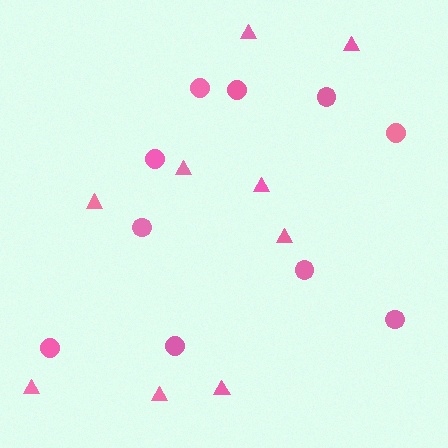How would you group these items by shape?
There are 2 groups: one group of triangles (9) and one group of circles (10).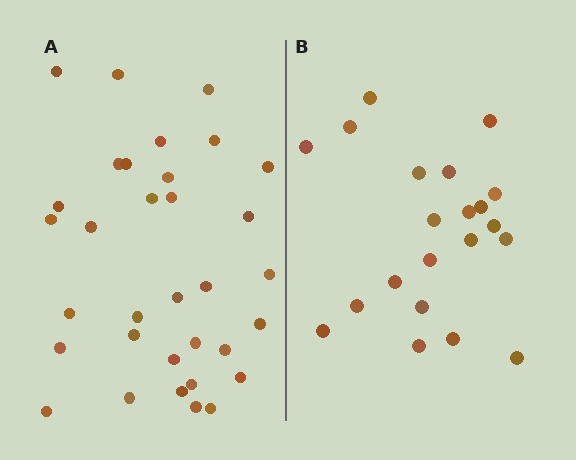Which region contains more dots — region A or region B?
Region A (the left region) has more dots.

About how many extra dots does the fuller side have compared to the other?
Region A has roughly 12 or so more dots than region B.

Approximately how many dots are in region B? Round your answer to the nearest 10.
About 20 dots. (The exact count is 21, which rounds to 20.)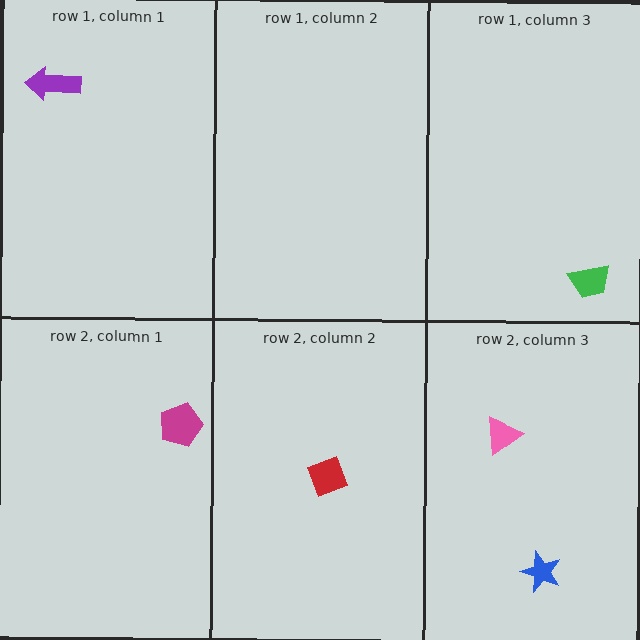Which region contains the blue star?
The row 2, column 3 region.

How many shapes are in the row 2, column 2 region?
1.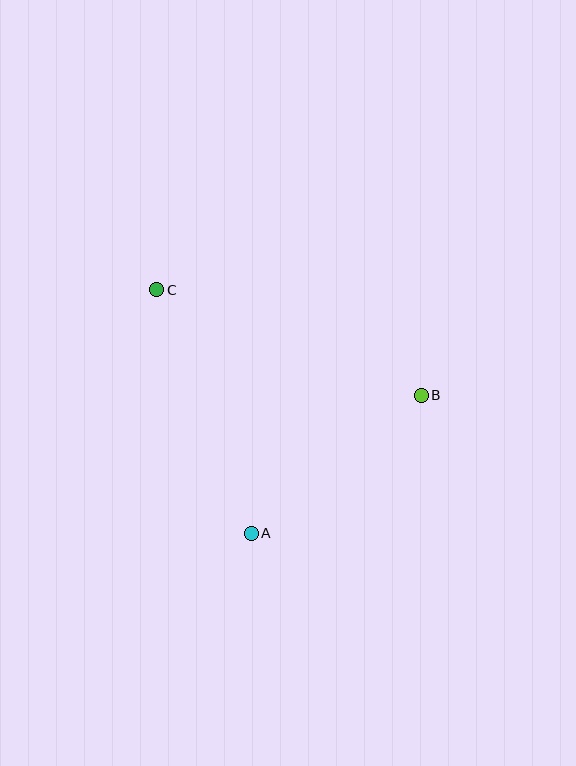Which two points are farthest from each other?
Points B and C are farthest from each other.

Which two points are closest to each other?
Points A and B are closest to each other.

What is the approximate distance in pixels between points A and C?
The distance between A and C is approximately 261 pixels.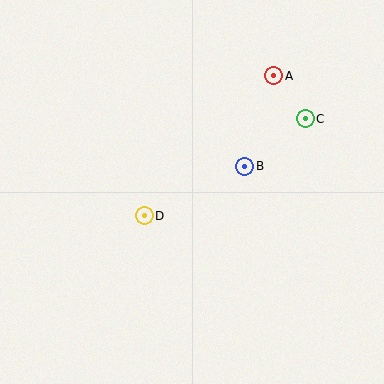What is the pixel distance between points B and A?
The distance between B and A is 95 pixels.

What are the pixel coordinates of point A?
Point A is at (274, 76).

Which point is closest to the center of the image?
Point D at (144, 216) is closest to the center.